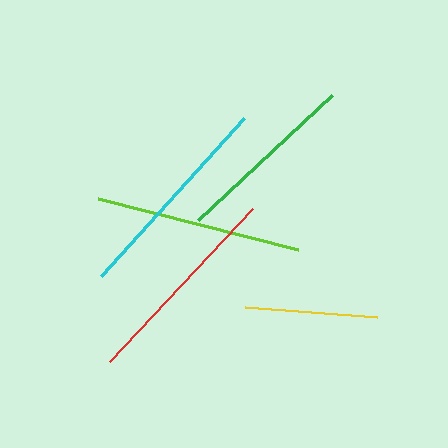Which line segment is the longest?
The cyan line is the longest at approximately 213 pixels.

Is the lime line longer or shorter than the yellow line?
The lime line is longer than the yellow line.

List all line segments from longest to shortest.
From longest to shortest: cyan, red, lime, green, yellow.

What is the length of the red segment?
The red segment is approximately 210 pixels long.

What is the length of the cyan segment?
The cyan segment is approximately 213 pixels long.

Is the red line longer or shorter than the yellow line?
The red line is longer than the yellow line.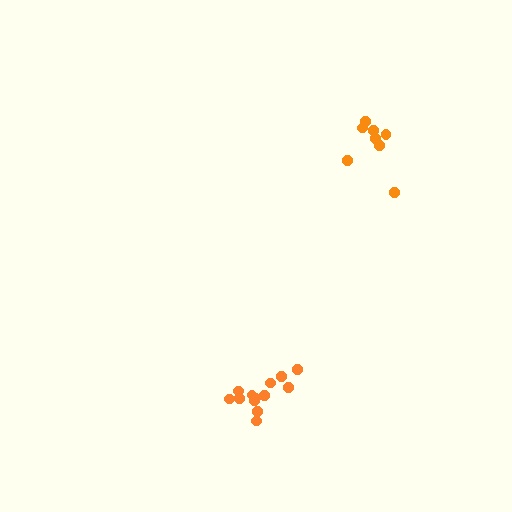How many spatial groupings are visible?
There are 2 spatial groupings.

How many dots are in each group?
Group 1: 8 dots, Group 2: 13 dots (21 total).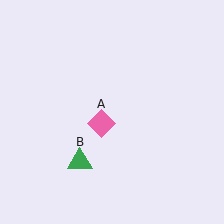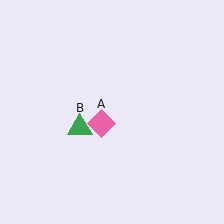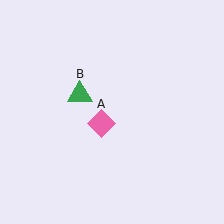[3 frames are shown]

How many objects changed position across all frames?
1 object changed position: green triangle (object B).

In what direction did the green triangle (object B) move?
The green triangle (object B) moved up.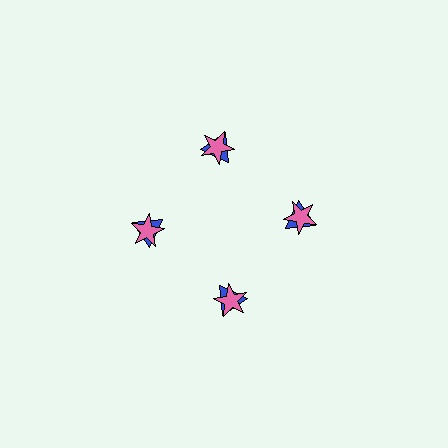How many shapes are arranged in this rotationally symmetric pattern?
There are 8 shapes, arranged in 4 groups of 2.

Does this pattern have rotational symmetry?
Yes, this pattern has 4-fold rotational symmetry. It looks the same after rotating 90 degrees around the center.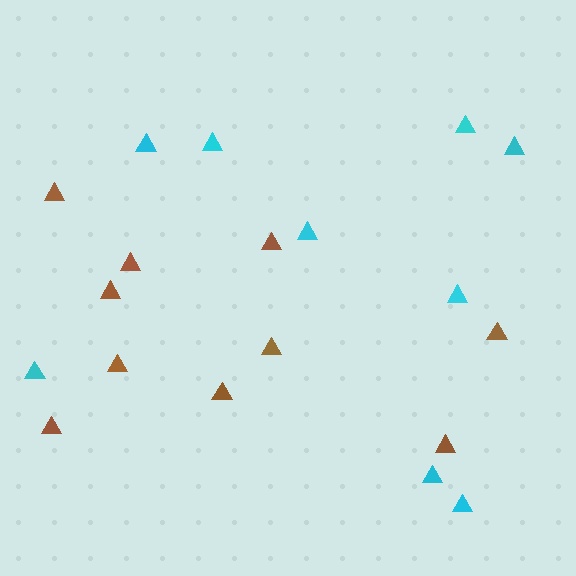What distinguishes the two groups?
There are 2 groups: one group of cyan triangles (9) and one group of brown triangles (10).